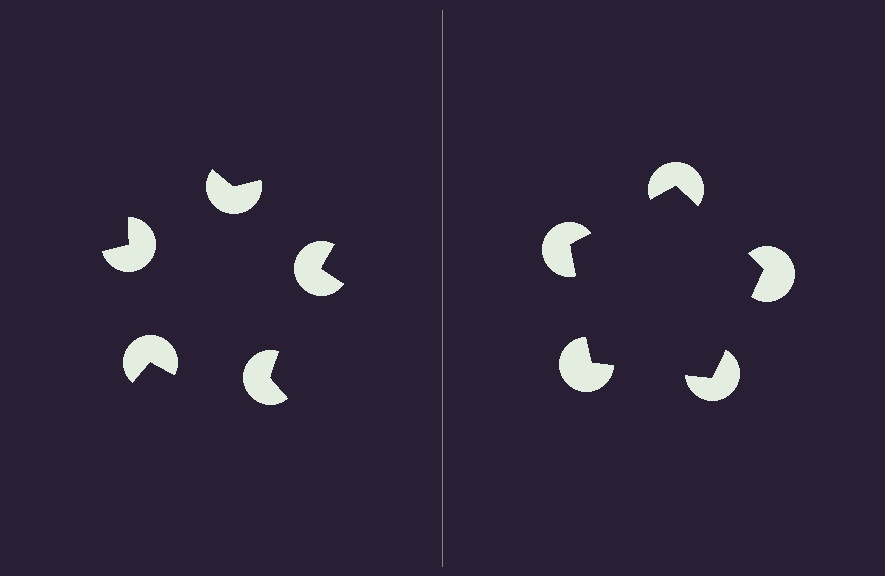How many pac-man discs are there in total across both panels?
10 — 5 on each side.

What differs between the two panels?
The pac-man discs are positioned identically on both sides; only the wedge orientations differ. On the right they align to a pentagon; on the left they are misaligned.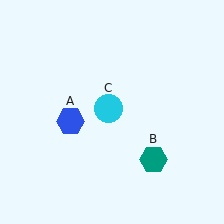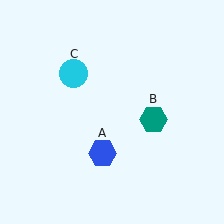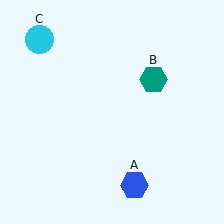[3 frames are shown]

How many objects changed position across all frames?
3 objects changed position: blue hexagon (object A), teal hexagon (object B), cyan circle (object C).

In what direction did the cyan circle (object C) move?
The cyan circle (object C) moved up and to the left.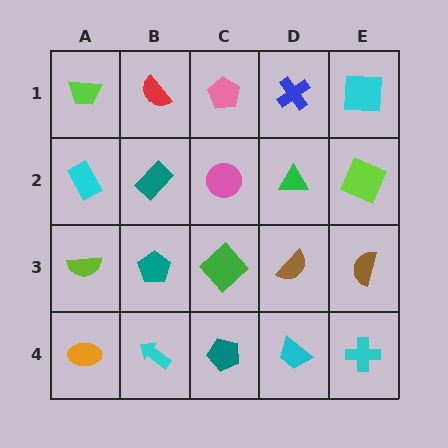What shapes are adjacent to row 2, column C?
A pink pentagon (row 1, column C), a green diamond (row 3, column C), a teal rectangle (row 2, column B), a green triangle (row 2, column D).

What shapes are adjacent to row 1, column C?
A pink circle (row 2, column C), a red semicircle (row 1, column B), a blue cross (row 1, column D).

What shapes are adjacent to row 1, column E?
A lime square (row 2, column E), a blue cross (row 1, column D).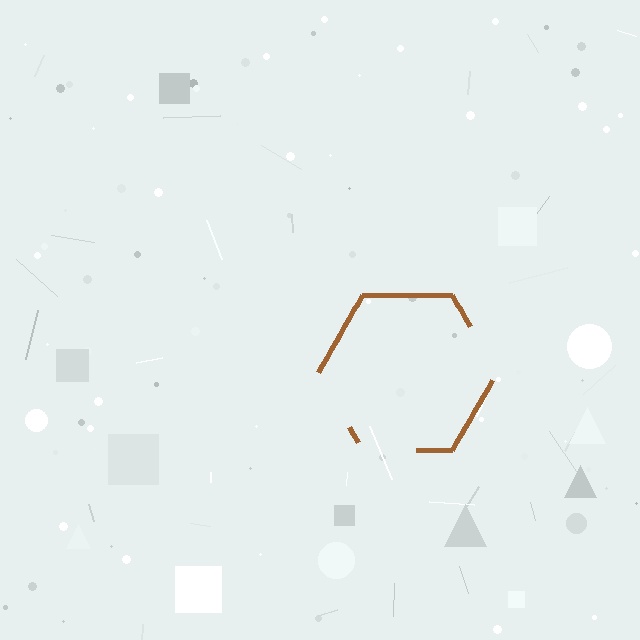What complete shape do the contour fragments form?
The contour fragments form a hexagon.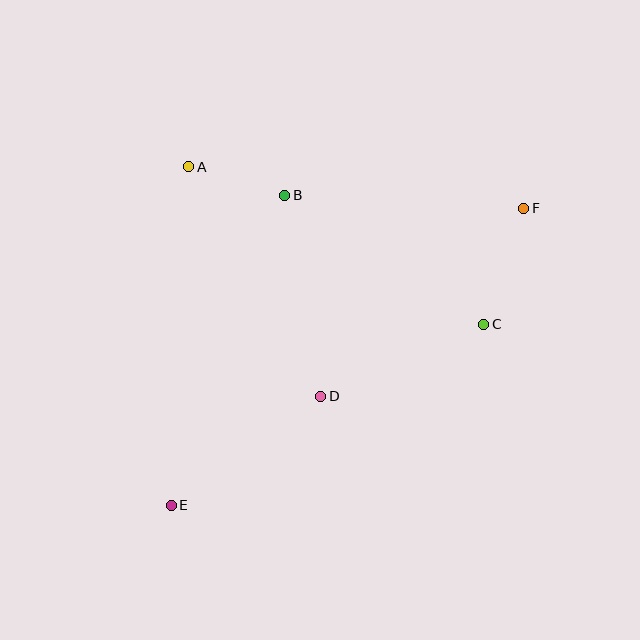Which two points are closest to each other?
Points A and B are closest to each other.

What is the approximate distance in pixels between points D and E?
The distance between D and E is approximately 185 pixels.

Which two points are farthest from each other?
Points E and F are farthest from each other.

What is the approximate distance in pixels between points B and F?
The distance between B and F is approximately 239 pixels.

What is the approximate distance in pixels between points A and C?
The distance between A and C is approximately 335 pixels.